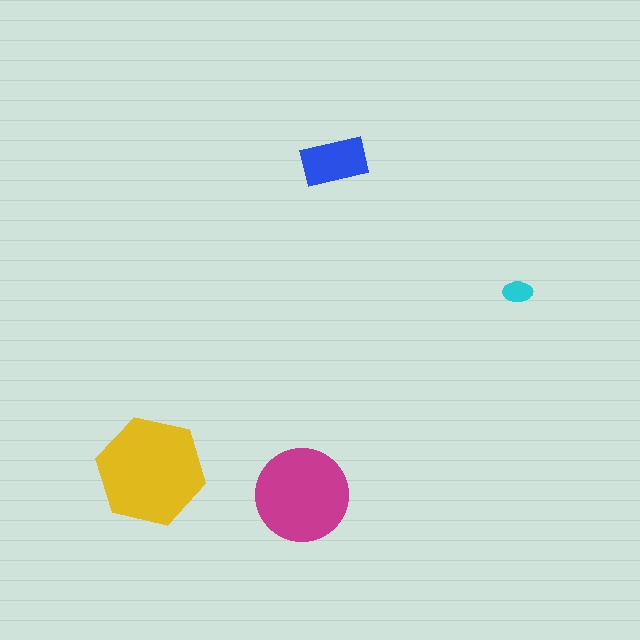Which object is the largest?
The yellow hexagon.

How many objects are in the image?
There are 4 objects in the image.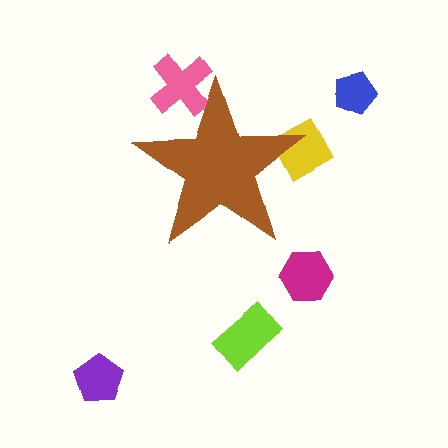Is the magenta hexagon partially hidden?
No, the magenta hexagon is fully visible.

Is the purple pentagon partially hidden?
No, the purple pentagon is fully visible.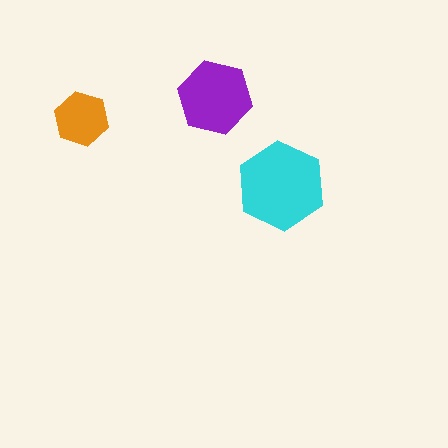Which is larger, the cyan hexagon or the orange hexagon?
The cyan one.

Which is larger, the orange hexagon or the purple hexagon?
The purple one.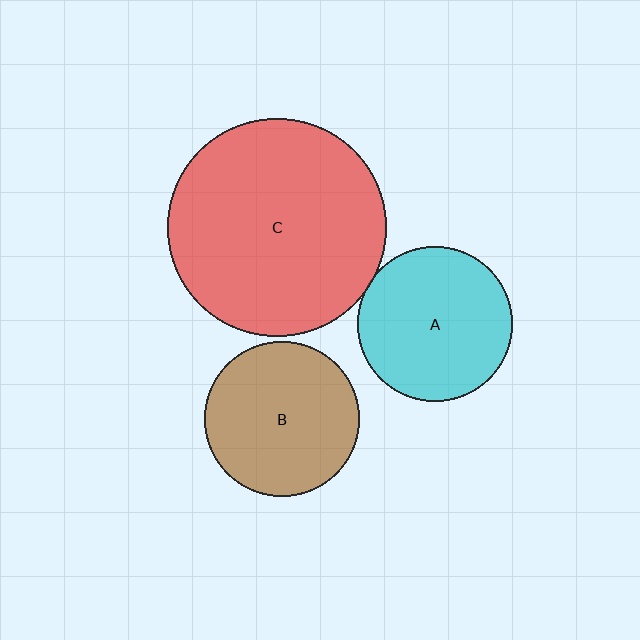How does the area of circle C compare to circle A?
Approximately 2.0 times.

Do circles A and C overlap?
Yes.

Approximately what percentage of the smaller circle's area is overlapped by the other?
Approximately 5%.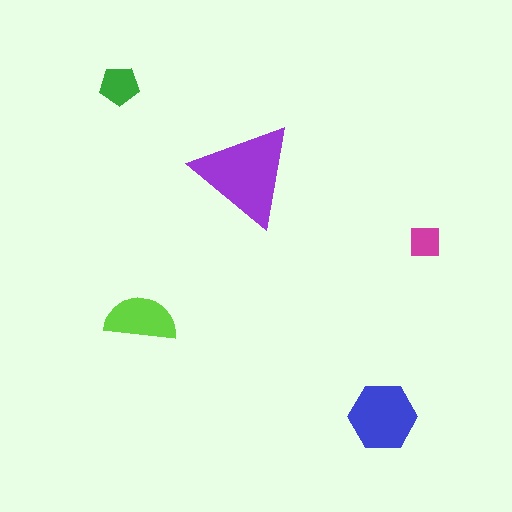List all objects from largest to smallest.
The purple triangle, the blue hexagon, the lime semicircle, the green pentagon, the magenta square.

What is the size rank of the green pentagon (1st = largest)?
4th.